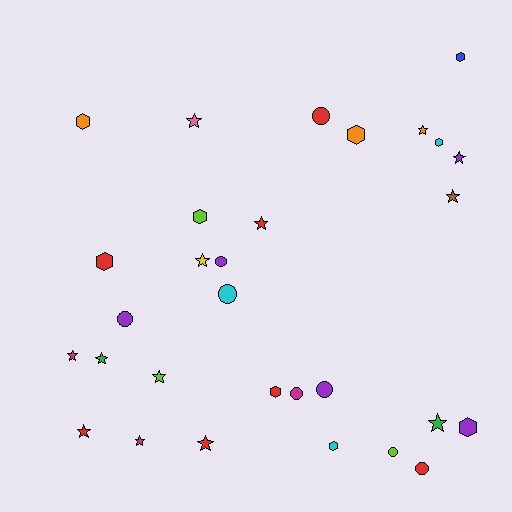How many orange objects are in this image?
There are 3 orange objects.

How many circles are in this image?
There are 8 circles.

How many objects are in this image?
There are 30 objects.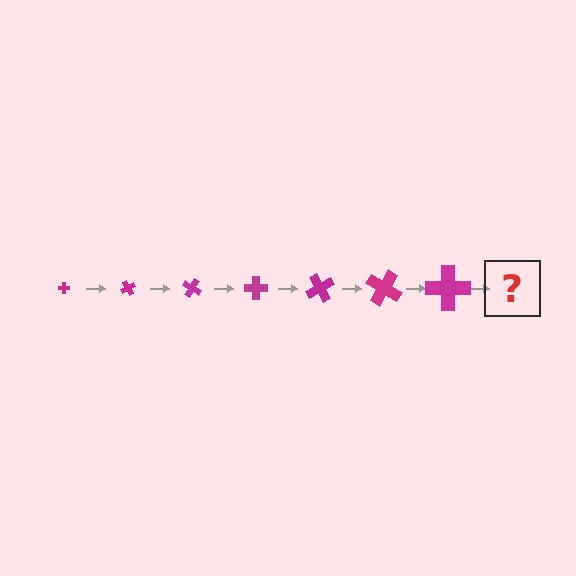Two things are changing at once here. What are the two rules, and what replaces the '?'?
The two rules are that the cross grows larger each step and it rotates 60 degrees each step. The '?' should be a cross, larger than the previous one and rotated 420 degrees from the start.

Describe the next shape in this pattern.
It should be a cross, larger than the previous one and rotated 420 degrees from the start.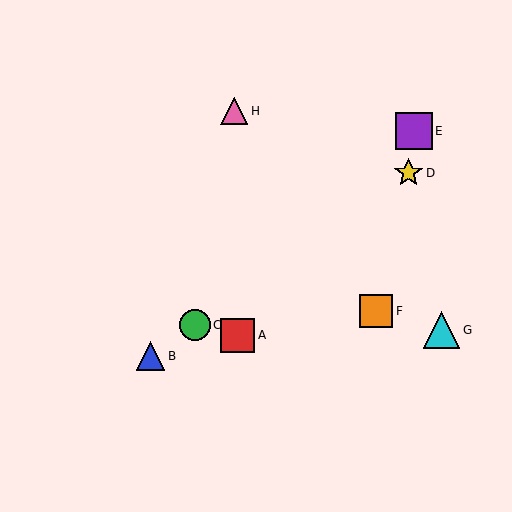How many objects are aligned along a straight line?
3 objects (B, C, D) are aligned along a straight line.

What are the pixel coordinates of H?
Object H is at (234, 111).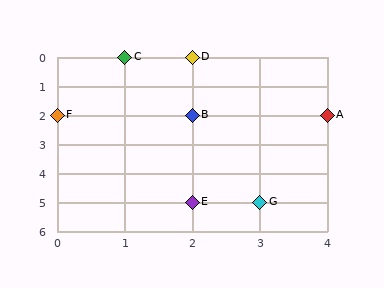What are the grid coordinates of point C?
Point C is at grid coordinates (1, 0).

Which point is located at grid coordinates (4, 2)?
Point A is at (4, 2).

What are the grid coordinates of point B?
Point B is at grid coordinates (2, 2).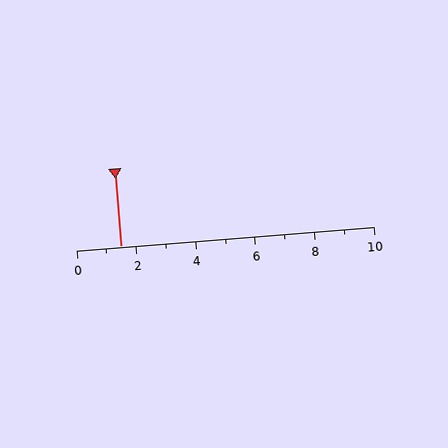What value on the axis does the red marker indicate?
The marker indicates approximately 1.5.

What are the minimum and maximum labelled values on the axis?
The axis runs from 0 to 10.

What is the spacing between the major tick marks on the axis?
The major ticks are spaced 2 apart.